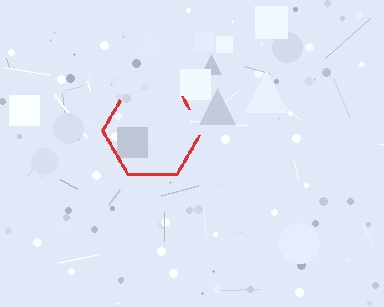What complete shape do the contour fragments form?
The contour fragments form a hexagon.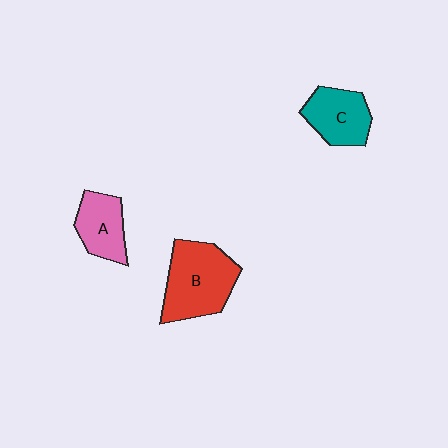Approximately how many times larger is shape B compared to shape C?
Approximately 1.5 times.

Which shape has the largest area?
Shape B (red).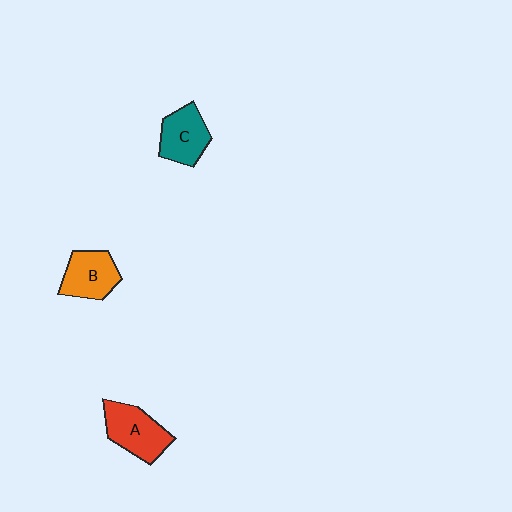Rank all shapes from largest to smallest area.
From largest to smallest: A (red), C (teal), B (orange).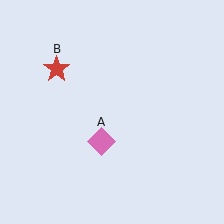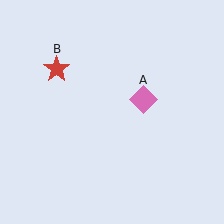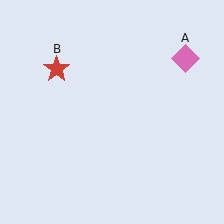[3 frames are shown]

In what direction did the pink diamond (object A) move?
The pink diamond (object A) moved up and to the right.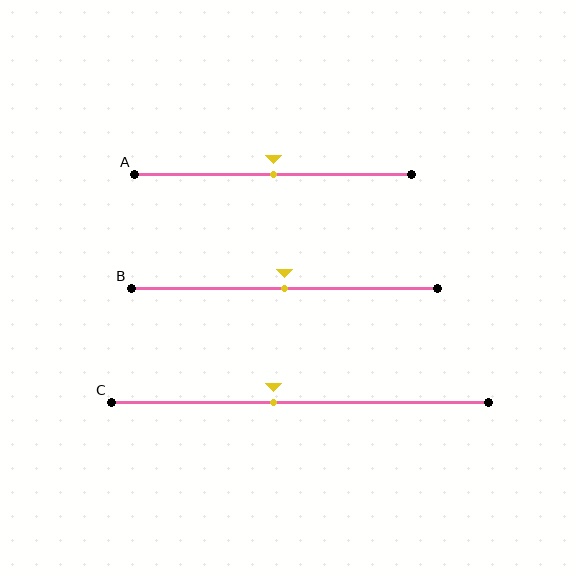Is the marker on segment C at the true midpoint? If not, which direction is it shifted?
No, the marker on segment C is shifted to the left by about 7% of the segment length.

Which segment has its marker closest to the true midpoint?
Segment A has its marker closest to the true midpoint.